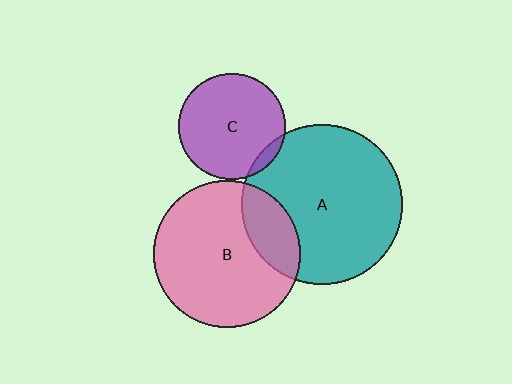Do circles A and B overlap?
Yes.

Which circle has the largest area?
Circle A (teal).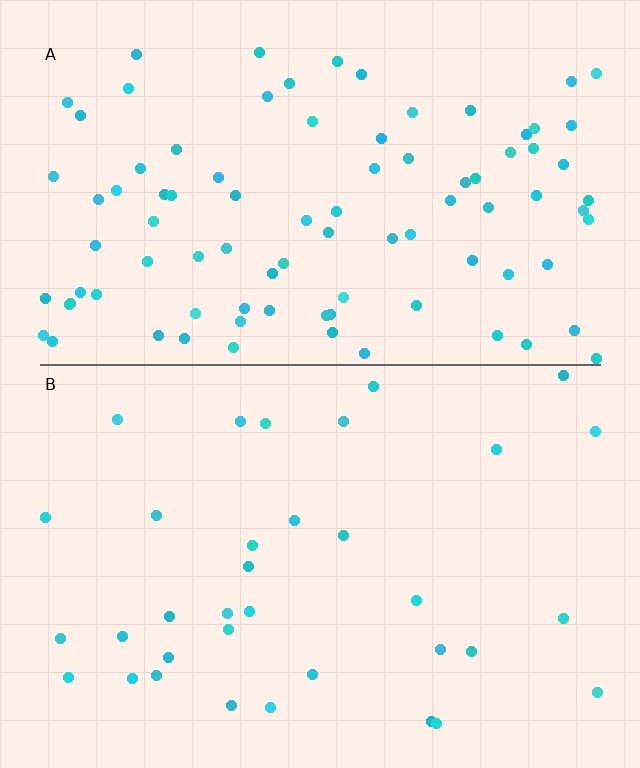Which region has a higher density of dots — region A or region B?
A (the top).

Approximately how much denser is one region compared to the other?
Approximately 2.6× — region A over region B.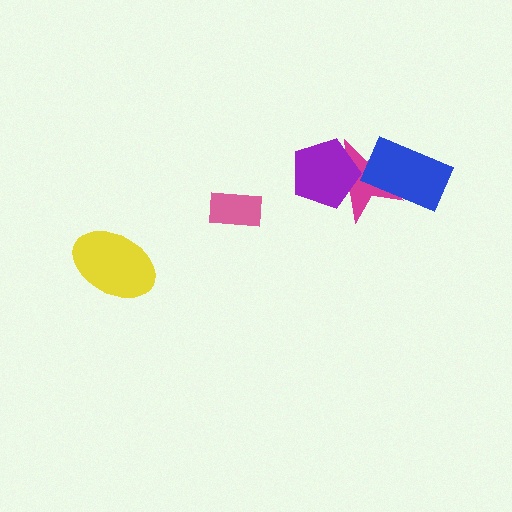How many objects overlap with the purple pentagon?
1 object overlaps with the purple pentagon.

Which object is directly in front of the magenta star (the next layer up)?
The purple pentagon is directly in front of the magenta star.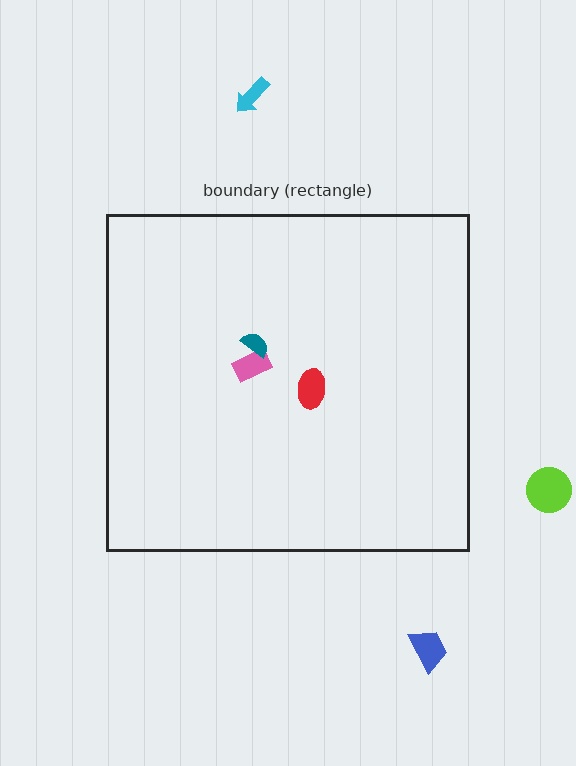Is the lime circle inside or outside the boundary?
Outside.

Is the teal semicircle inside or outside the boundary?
Inside.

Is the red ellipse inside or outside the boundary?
Inside.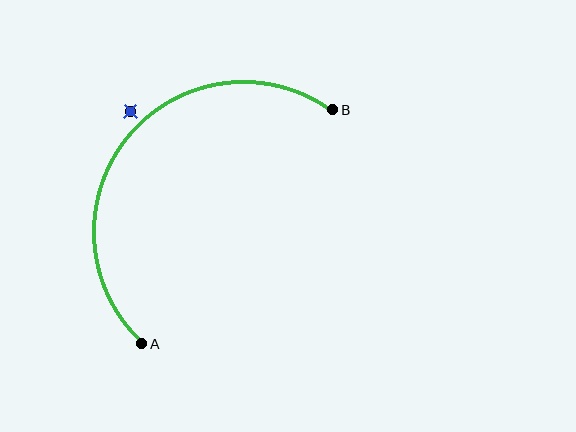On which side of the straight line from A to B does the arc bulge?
The arc bulges above and to the left of the straight line connecting A and B.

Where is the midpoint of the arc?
The arc midpoint is the point on the curve farthest from the straight line joining A and B. It sits above and to the left of that line.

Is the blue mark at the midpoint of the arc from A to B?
No — the blue mark does not lie on the arc at all. It sits slightly outside the curve.